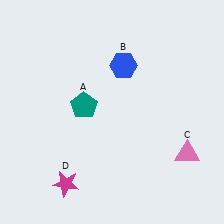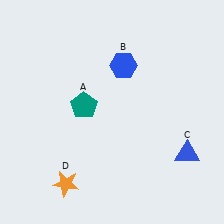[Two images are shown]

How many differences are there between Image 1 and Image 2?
There are 2 differences between the two images.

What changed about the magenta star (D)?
In Image 1, D is magenta. In Image 2, it changed to orange.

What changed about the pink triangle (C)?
In Image 1, C is pink. In Image 2, it changed to blue.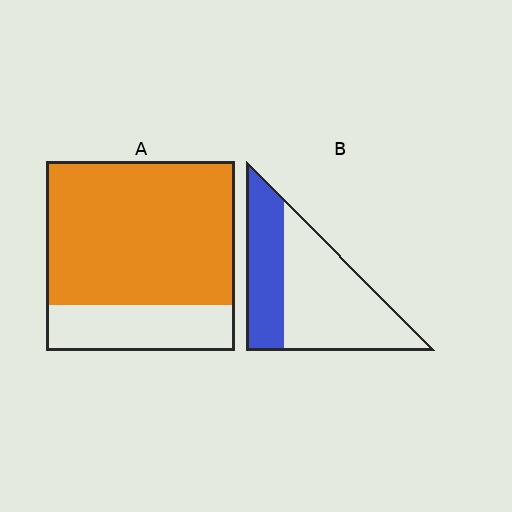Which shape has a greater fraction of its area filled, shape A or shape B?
Shape A.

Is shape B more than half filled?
No.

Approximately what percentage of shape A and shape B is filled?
A is approximately 75% and B is approximately 35%.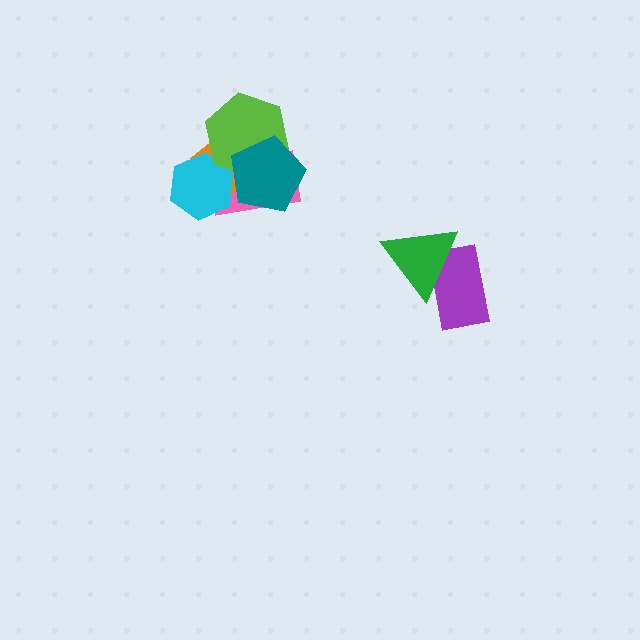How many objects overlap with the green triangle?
1 object overlaps with the green triangle.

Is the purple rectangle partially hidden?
Yes, it is partially covered by another shape.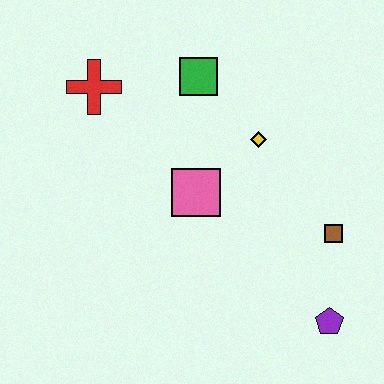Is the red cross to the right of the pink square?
No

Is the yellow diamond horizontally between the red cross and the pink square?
No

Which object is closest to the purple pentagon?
The brown square is closest to the purple pentagon.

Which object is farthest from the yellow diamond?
The purple pentagon is farthest from the yellow diamond.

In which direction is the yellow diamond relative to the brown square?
The yellow diamond is above the brown square.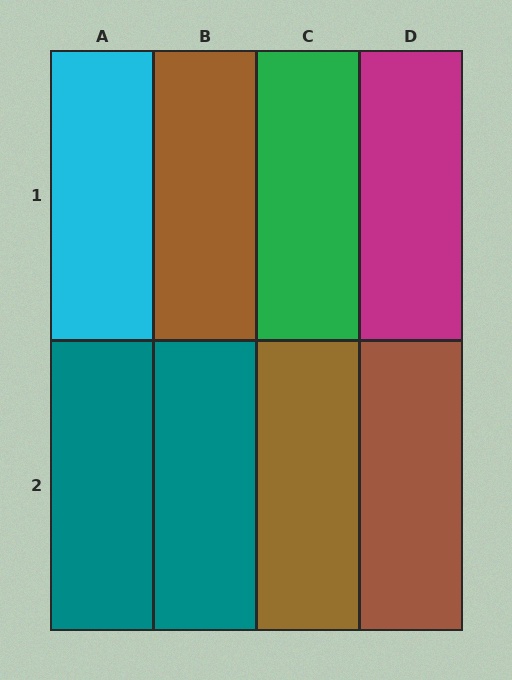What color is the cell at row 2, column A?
Teal.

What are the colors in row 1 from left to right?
Cyan, brown, green, magenta.